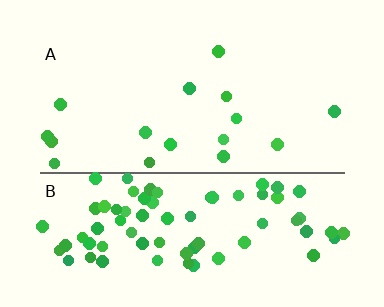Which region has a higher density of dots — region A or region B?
B (the bottom).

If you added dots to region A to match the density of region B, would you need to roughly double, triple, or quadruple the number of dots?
Approximately quadruple.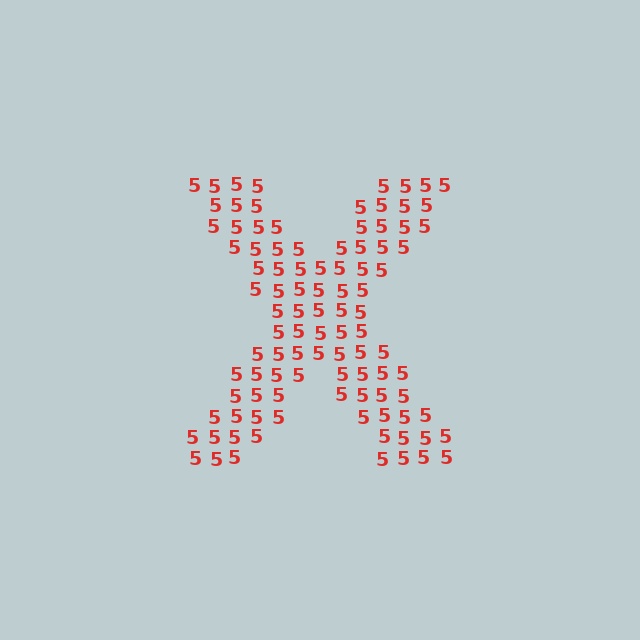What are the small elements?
The small elements are digit 5's.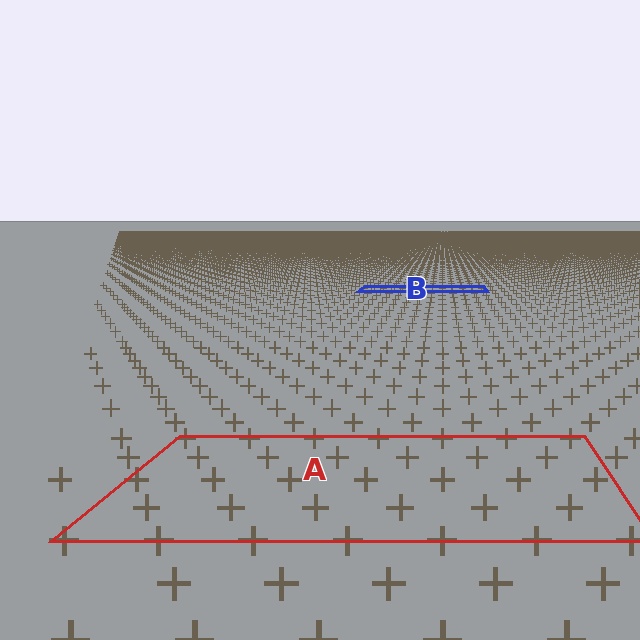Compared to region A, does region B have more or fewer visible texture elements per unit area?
Region B has more texture elements per unit area — they are packed more densely because it is farther away.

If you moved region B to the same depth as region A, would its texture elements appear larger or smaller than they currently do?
They would appear larger. At a closer depth, the same texture elements are projected at a bigger on-screen size.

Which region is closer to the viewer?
Region A is closer. The texture elements there are larger and more spread out.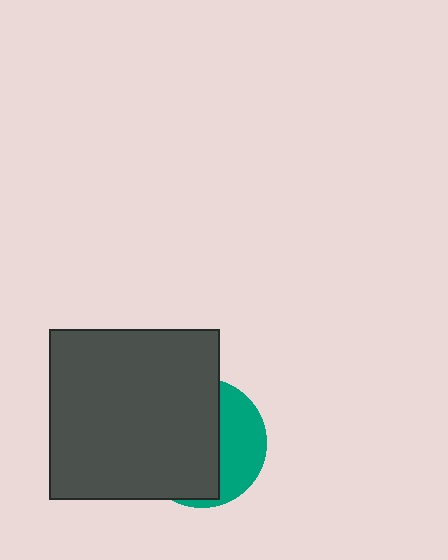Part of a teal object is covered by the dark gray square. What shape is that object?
It is a circle.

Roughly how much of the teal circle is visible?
A small part of it is visible (roughly 35%).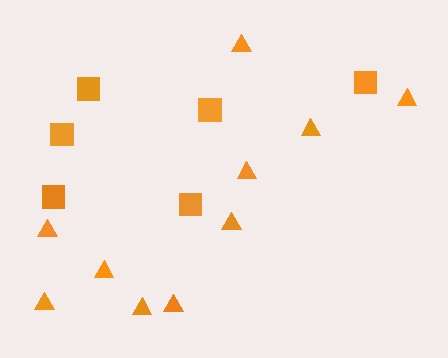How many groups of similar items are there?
There are 2 groups: one group of squares (6) and one group of triangles (10).